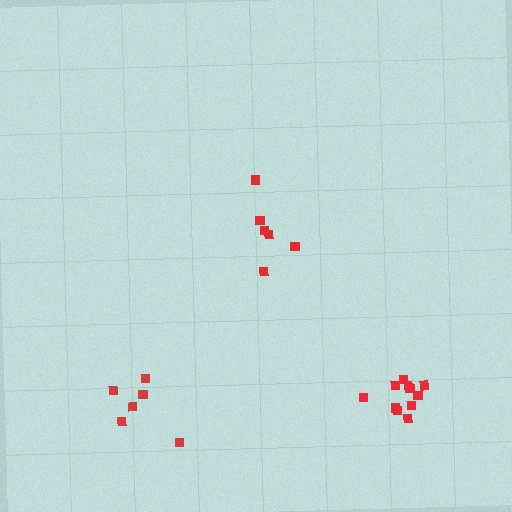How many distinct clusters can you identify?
There are 3 distinct clusters.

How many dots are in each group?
Group 1: 11 dots, Group 2: 6 dots, Group 3: 6 dots (23 total).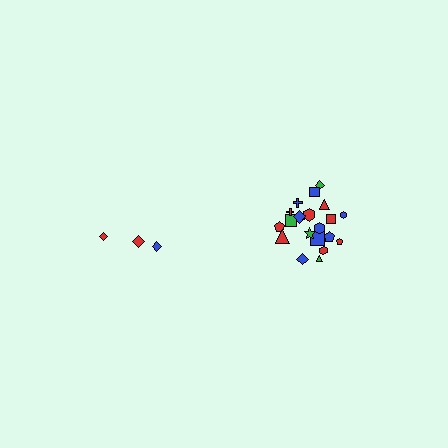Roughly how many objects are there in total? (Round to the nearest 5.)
Roughly 25 objects in total.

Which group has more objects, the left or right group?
The right group.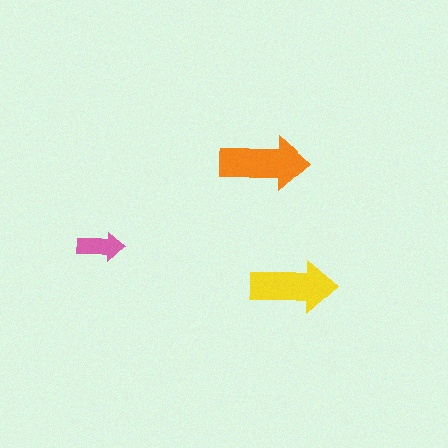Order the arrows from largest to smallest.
the orange one, the yellow one, the pink one.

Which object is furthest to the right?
The yellow arrow is rightmost.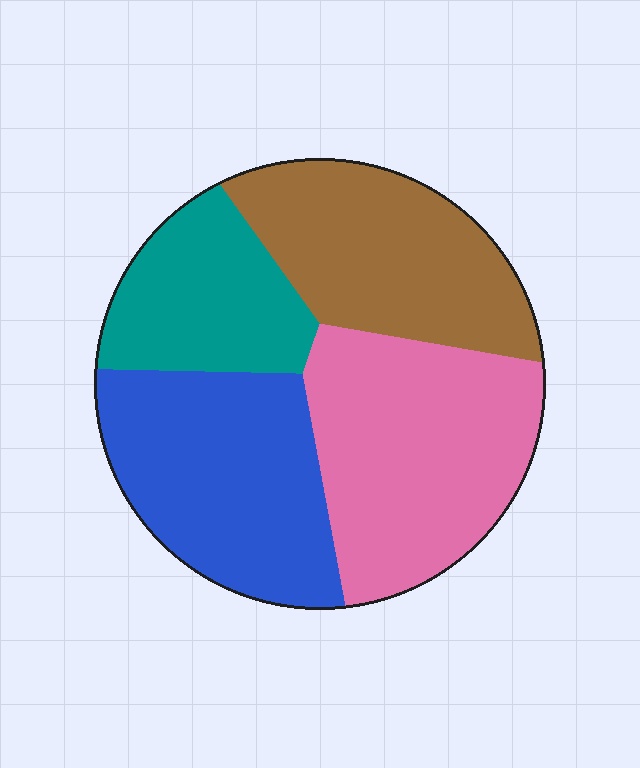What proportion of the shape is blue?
Blue covers about 25% of the shape.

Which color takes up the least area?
Teal, at roughly 15%.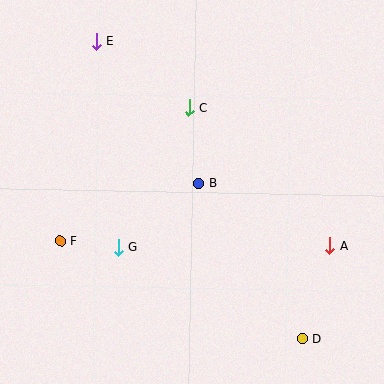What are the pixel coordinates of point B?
Point B is at (199, 183).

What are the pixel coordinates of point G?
Point G is at (118, 247).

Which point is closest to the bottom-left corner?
Point F is closest to the bottom-left corner.